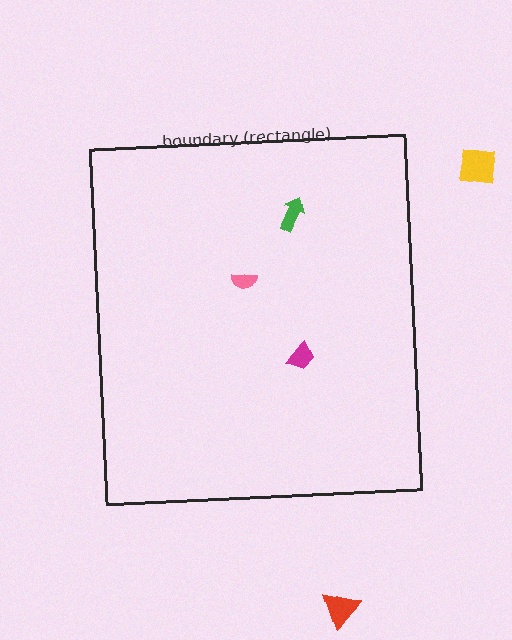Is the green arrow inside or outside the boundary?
Inside.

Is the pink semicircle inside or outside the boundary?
Inside.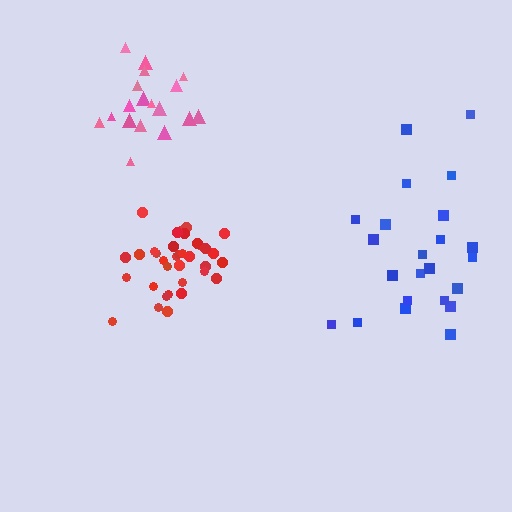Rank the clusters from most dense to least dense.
red, pink, blue.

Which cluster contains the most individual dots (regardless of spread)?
Red (35).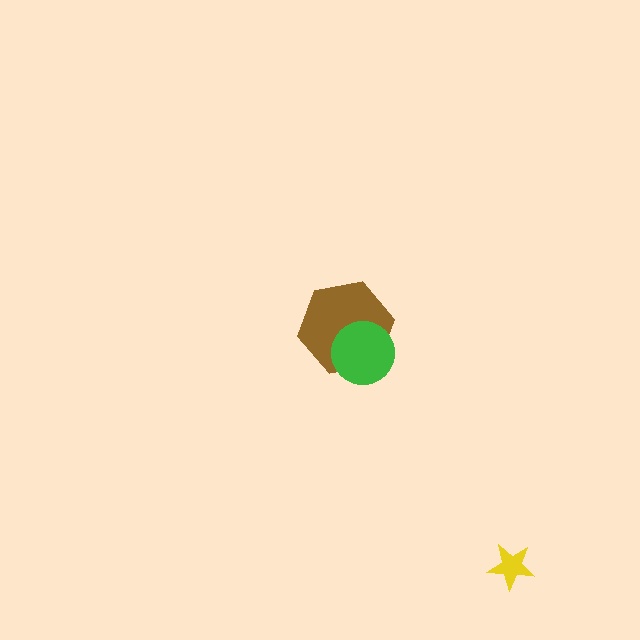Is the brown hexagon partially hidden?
Yes, it is partially covered by another shape.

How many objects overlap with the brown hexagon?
1 object overlaps with the brown hexagon.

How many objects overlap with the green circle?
1 object overlaps with the green circle.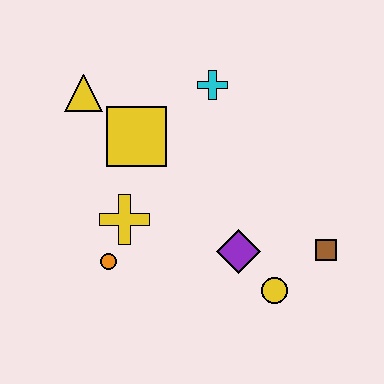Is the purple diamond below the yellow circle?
No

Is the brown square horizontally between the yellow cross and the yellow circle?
No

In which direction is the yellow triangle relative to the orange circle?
The yellow triangle is above the orange circle.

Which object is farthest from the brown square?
The yellow triangle is farthest from the brown square.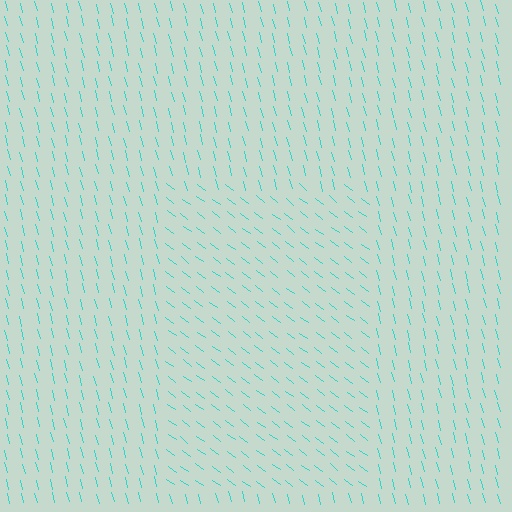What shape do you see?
I see a rectangle.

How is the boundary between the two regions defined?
The boundary is defined purely by a change in line orientation (approximately 38 degrees difference). All lines are the same color and thickness.